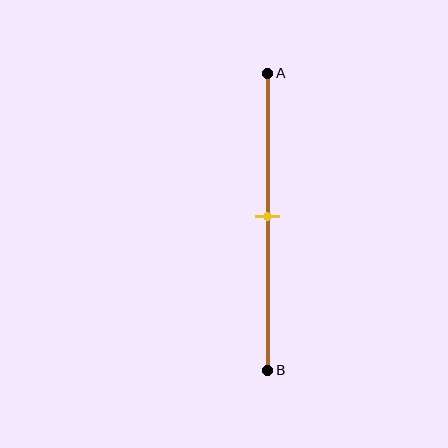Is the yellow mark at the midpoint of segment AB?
Yes, the mark is approximately at the midpoint.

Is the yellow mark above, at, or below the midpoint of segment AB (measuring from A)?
The yellow mark is approximately at the midpoint of segment AB.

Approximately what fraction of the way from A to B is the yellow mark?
The yellow mark is approximately 50% of the way from A to B.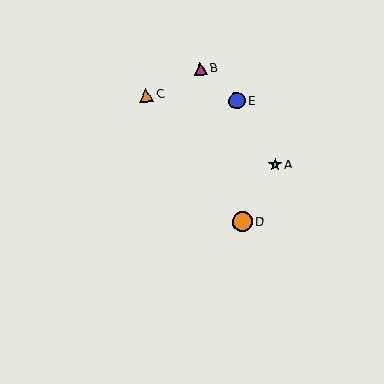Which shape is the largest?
The orange circle (labeled D) is the largest.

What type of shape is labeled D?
Shape D is an orange circle.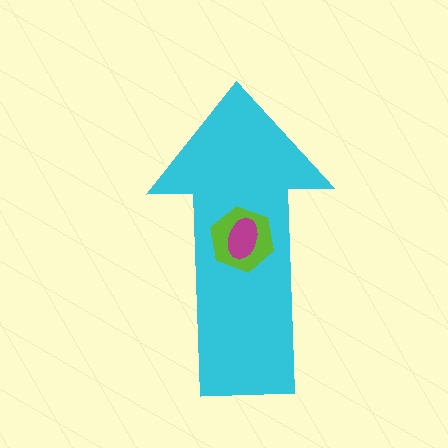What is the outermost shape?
The cyan arrow.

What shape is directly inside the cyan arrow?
The lime hexagon.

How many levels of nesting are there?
3.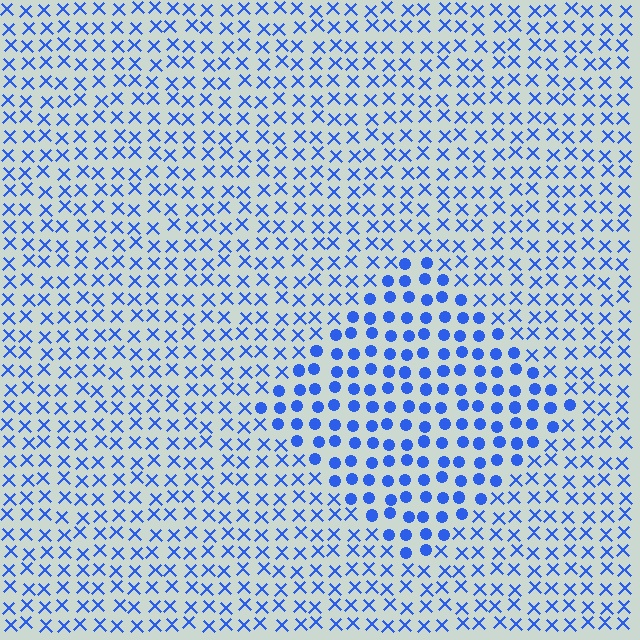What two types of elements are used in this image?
The image uses circles inside the diamond region and X marks outside it.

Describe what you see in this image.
The image is filled with small blue elements arranged in a uniform grid. A diamond-shaped region contains circles, while the surrounding area contains X marks. The boundary is defined purely by the change in element shape.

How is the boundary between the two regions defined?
The boundary is defined by a change in element shape: circles inside vs. X marks outside. All elements share the same color and spacing.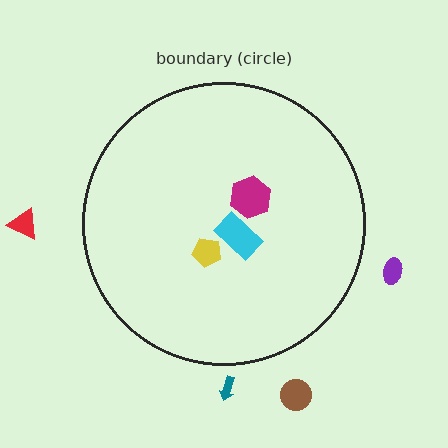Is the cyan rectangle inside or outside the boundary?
Inside.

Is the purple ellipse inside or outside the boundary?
Outside.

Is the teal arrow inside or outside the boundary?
Outside.